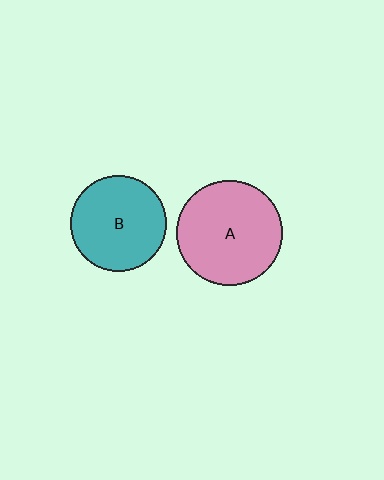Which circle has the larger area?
Circle A (pink).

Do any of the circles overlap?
No, none of the circles overlap.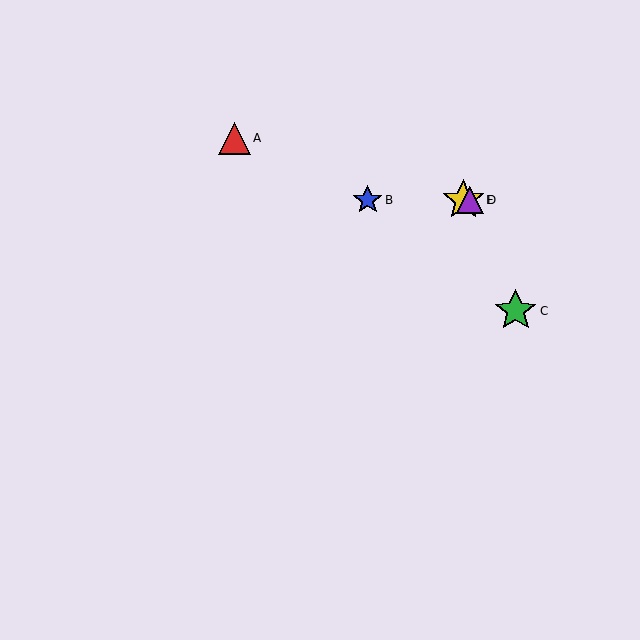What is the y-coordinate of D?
Object D is at y≈200.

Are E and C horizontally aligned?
No, E is at y≈200 and C is at y≈311.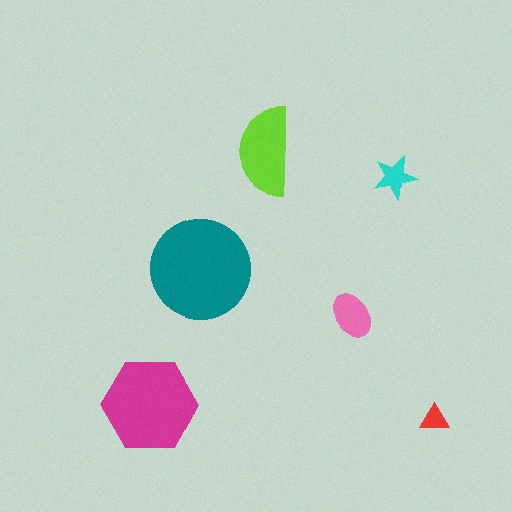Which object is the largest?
The teal circle.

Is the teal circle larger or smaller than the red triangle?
Larger.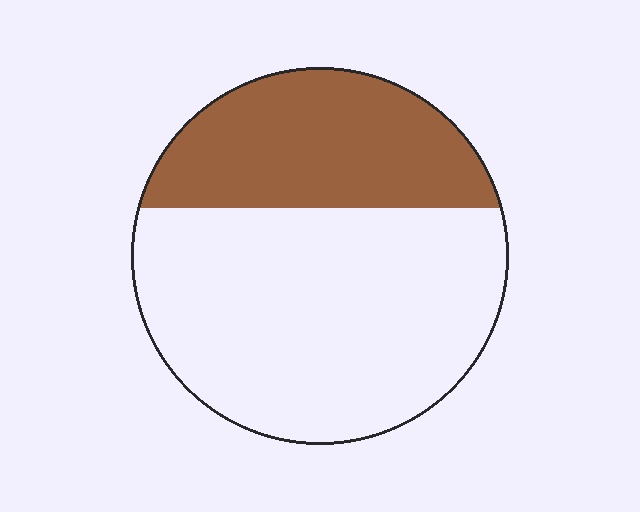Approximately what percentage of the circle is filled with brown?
Approximately 35%.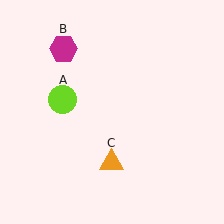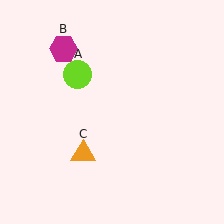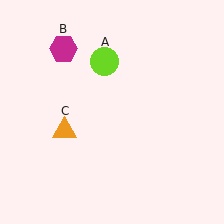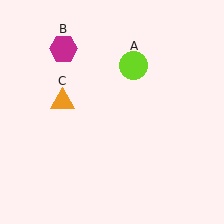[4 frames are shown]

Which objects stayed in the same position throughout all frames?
Magenta hexagon (object B) remained stationary.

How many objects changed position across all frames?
2 objects changed position: lime circle (object A), orange triangle (object C).